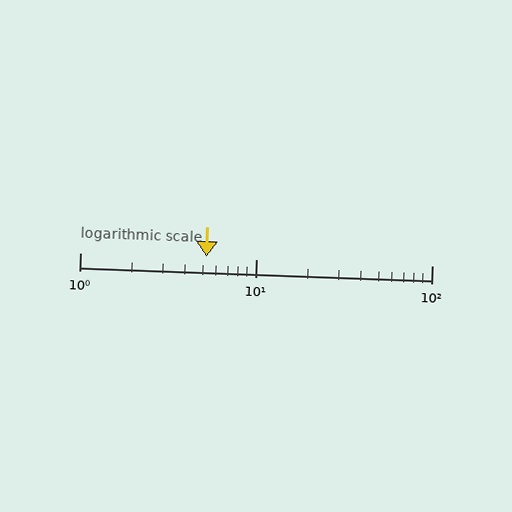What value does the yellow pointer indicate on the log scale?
The pointer indicates approximately 5.2.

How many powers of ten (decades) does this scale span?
The scale spans 2 decades, from 1 to 100.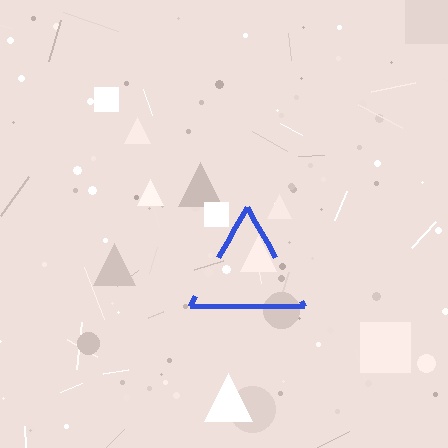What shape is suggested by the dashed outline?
The dashed outline suggests a triangle.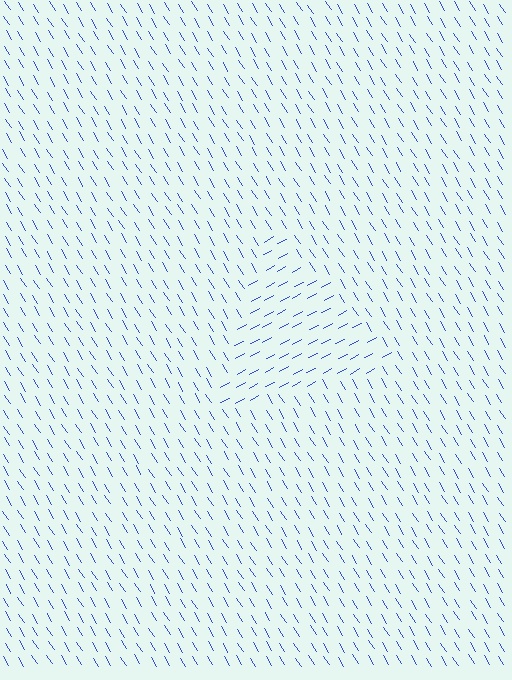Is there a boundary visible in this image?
Yes, there is a texture boundary formed by a change in line orientation.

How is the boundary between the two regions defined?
The boundary is defined purely by a change in line orientation (approximately 86 degrees difference). All lines are the same color and thickness.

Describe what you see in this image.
The image is filled with small blue line segments. A triangle region in the image has lines oriented differently from the surrounding lines, creating a visible texture boundary.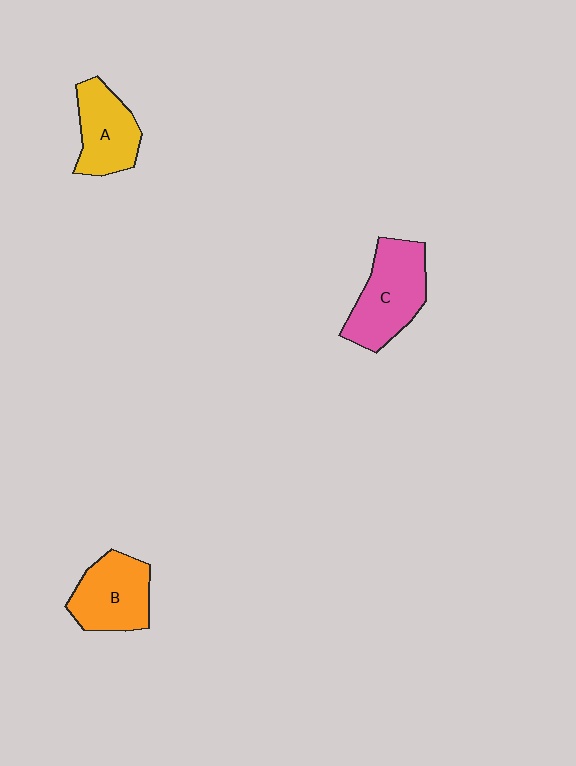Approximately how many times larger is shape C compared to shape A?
Approximately 1.3 times.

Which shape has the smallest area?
Shape A (yellow).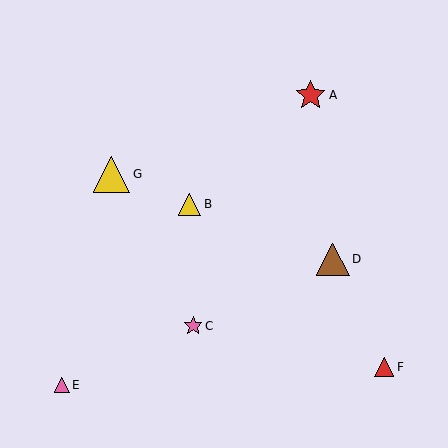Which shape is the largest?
The yellow triangle (labeled G) is the largest.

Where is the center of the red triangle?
The center of the red triangle is at (384, 367).